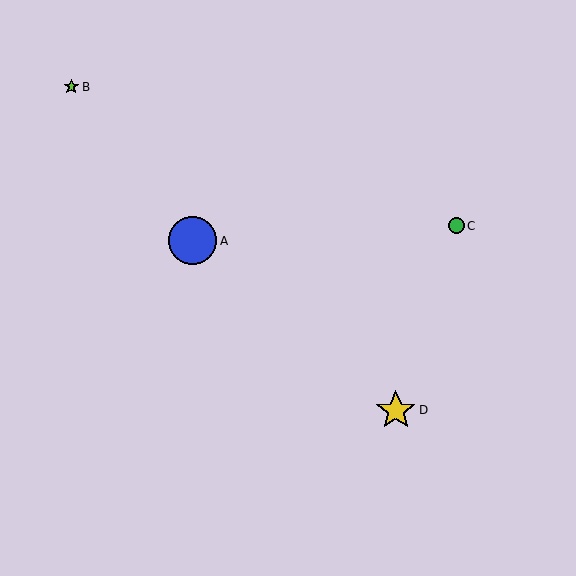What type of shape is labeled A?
Shape A is a blue circle.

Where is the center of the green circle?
The center of the green circle is at (456, 226).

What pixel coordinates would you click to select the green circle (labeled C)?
Click at (456, 226) to select the green circle C.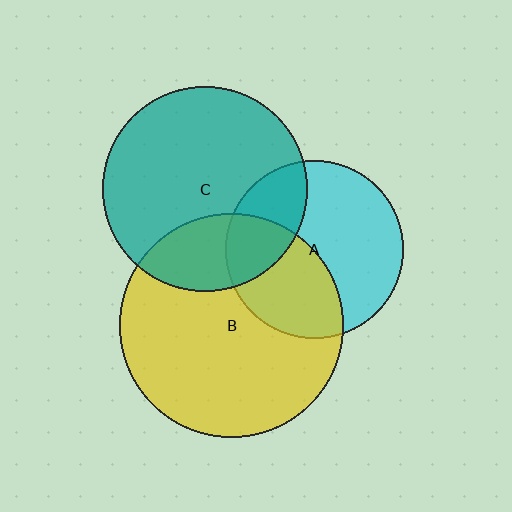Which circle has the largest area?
Circle B (yellow).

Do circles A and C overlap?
Yes.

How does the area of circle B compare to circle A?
Approximately 1.6 times.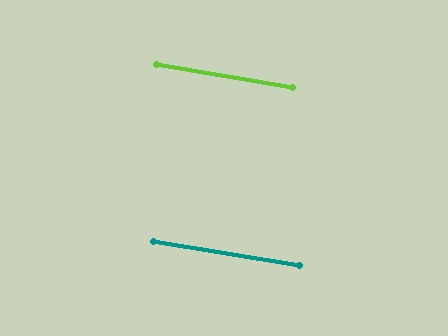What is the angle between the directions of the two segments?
Approximately 1 degree.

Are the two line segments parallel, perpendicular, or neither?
Parallel — their directions differ by only 0.5°.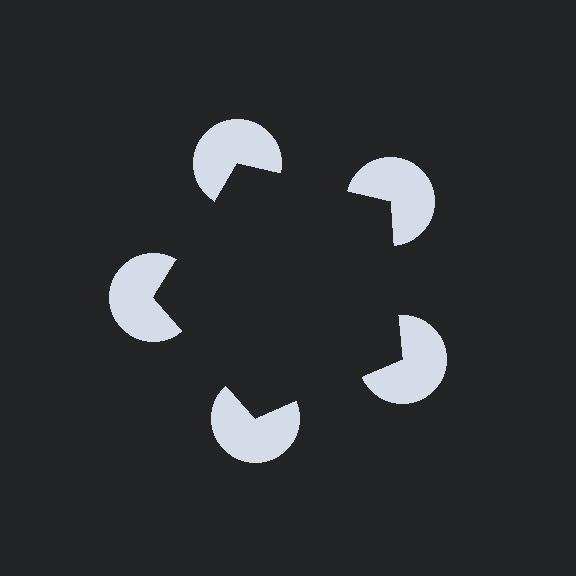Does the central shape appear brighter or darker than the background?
It typically appears slightly darker than the background, even though no actual brightness change is drawn.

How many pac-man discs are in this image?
There are 5 — one at each vertex of the illusory pentagon.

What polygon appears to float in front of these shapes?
An illusory pentagon — its edges are inferred from the aligned wedge cuts in the pac-man discs, not physically drawn.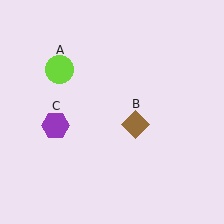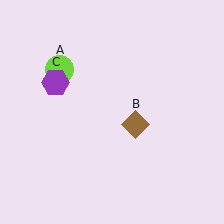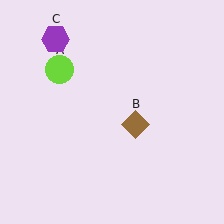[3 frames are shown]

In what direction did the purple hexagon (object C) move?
The purple hexagon (object C) moved up.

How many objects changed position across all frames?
1 object changed position: purple hexagon (object C).